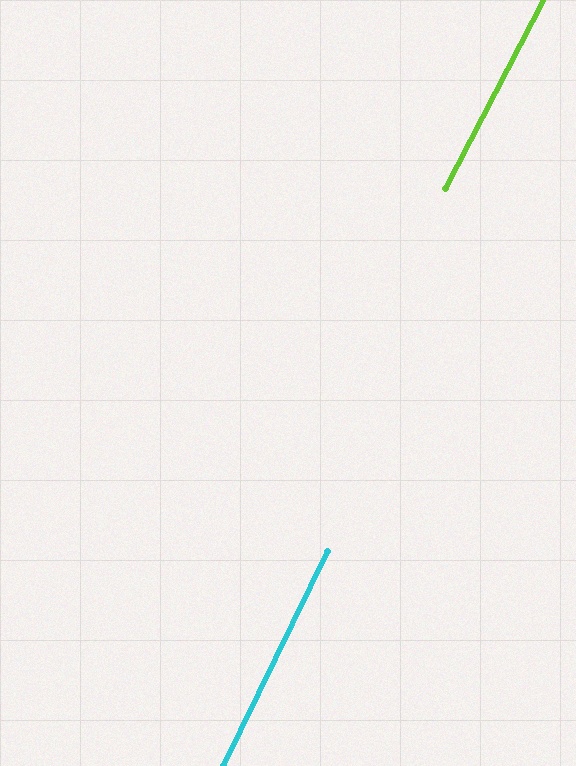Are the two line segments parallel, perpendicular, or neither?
Parallel — their directions differ by only 1.4°.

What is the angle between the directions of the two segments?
Approximately 1 degree.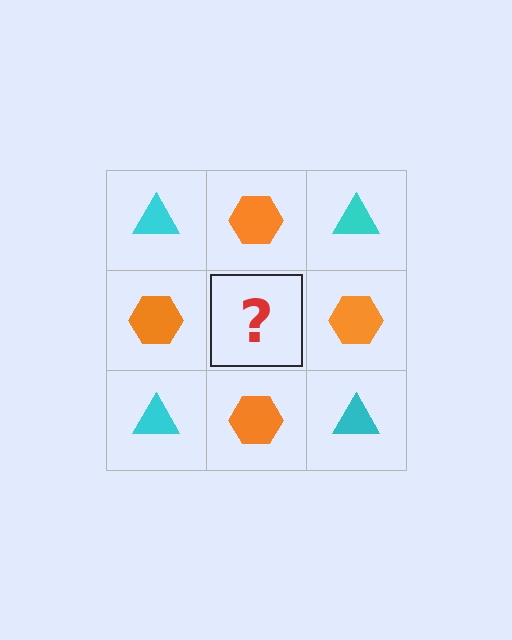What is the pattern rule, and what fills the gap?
The rule is that it alternates cyan triangle and orange hexagon in a checkerboard pattern. The gap should be filled with a cyan triangle.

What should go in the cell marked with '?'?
The missing cell should contain a cyan triangle.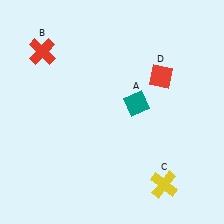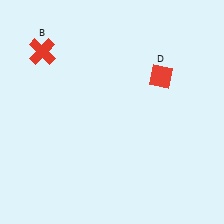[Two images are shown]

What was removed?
The teal diamond (A), the yellow cross (C) were removed in Image 2.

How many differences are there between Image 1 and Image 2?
There are 2 differences between the two images.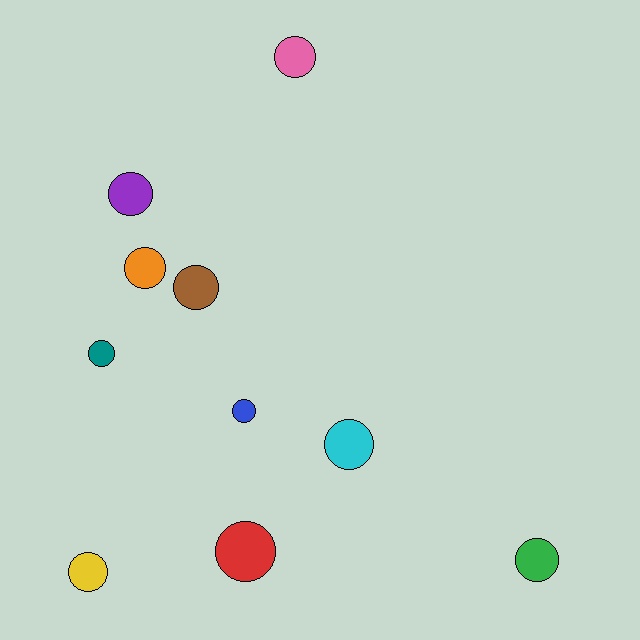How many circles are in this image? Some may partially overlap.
There are 10 circles.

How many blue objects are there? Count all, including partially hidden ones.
There is 1 blue object.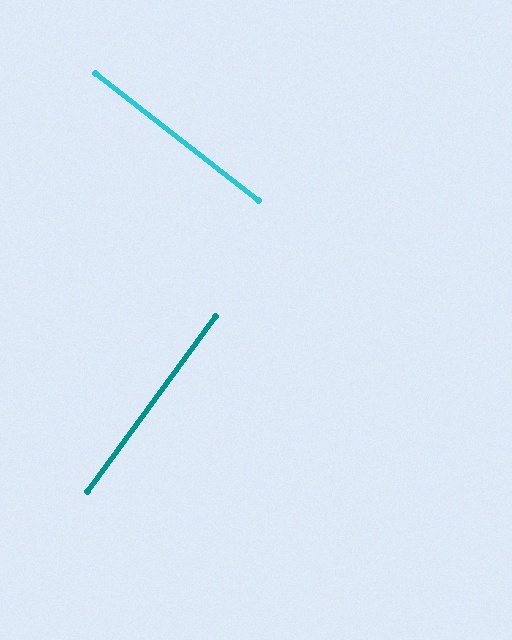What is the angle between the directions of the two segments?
Approximately 88 degrees.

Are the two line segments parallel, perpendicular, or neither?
Perpendicular — they meet at approximately 88°.